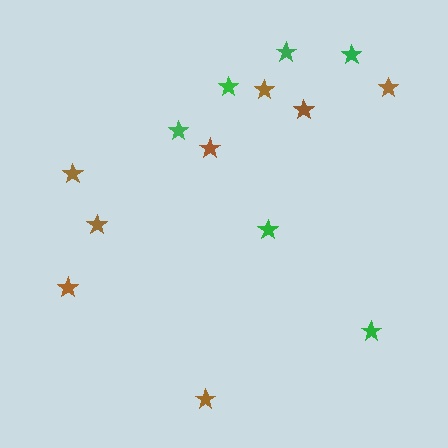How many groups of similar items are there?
There are 2 groups: one group of brown stars (8) and one group of green stars (6).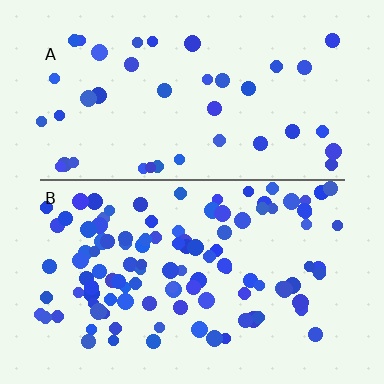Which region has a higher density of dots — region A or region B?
B (the bottom).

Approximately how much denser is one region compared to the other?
Approximately 2.7× — region B over region A.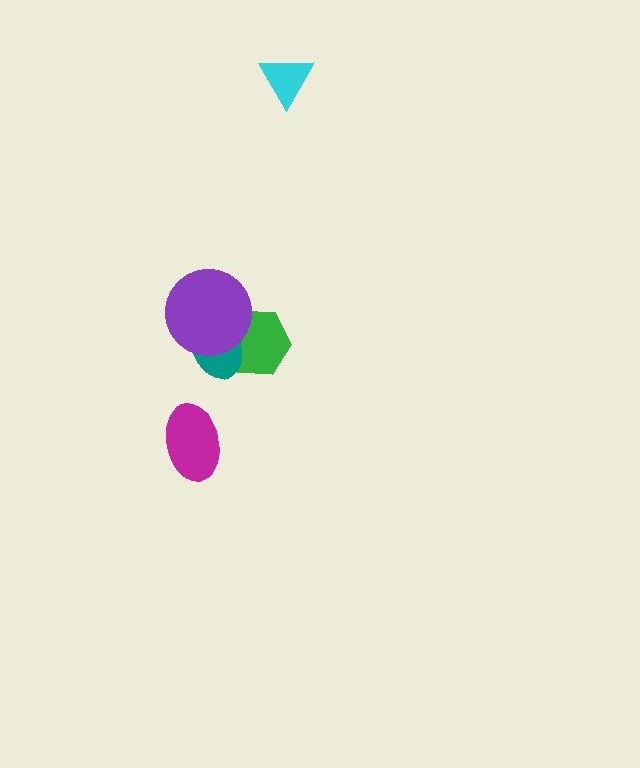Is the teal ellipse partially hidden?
Yes, it is partially covered by another shape.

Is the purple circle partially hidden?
No, no other shape covers it.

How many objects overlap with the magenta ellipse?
0 objects overlap with the magenta ellipse.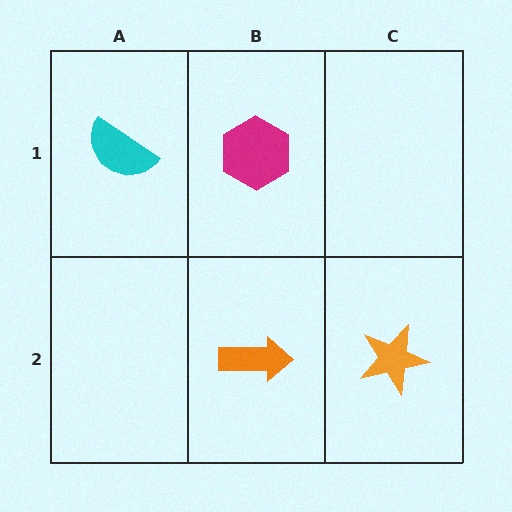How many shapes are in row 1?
2 shapes.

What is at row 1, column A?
A cyan semicircle.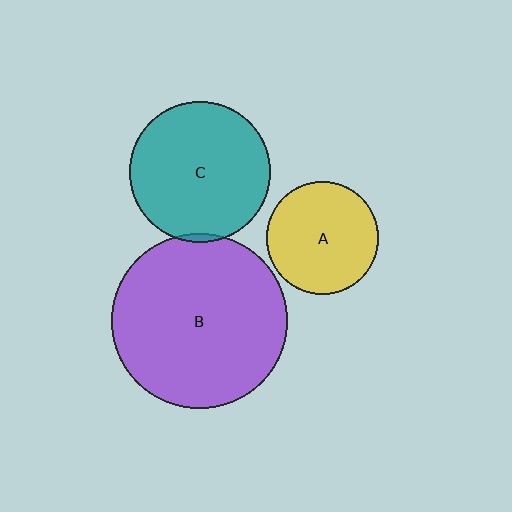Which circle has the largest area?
Circle B (purple).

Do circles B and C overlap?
Yes.